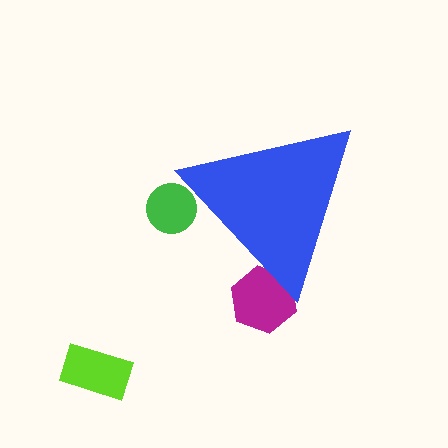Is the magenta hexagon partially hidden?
Yes, the magenta hexagon is partially hidden behind the blue triangle.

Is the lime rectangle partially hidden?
No, the lime rectangle is fully visible.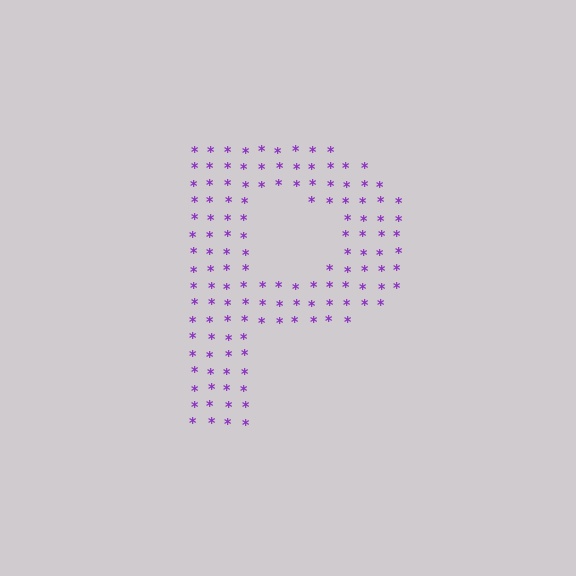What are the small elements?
The small elements are asterisks.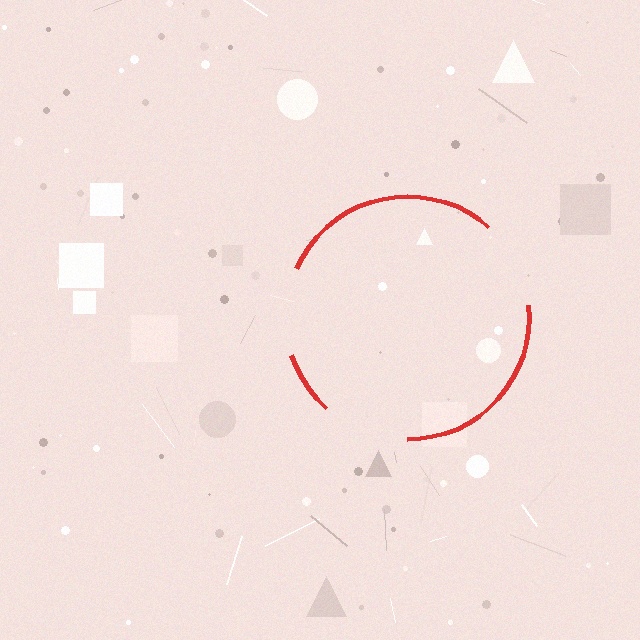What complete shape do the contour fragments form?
The contour fragments form a circle.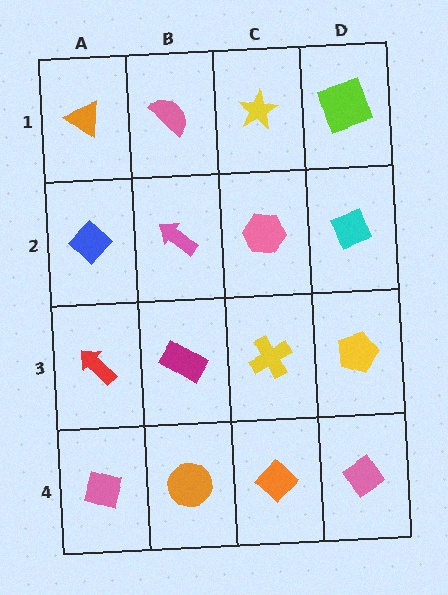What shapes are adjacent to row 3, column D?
A cyan diamond (row 2, column D), a pink diamond (row 4, column D), a yellow cross (row 3, column C).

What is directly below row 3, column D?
A pink diamond.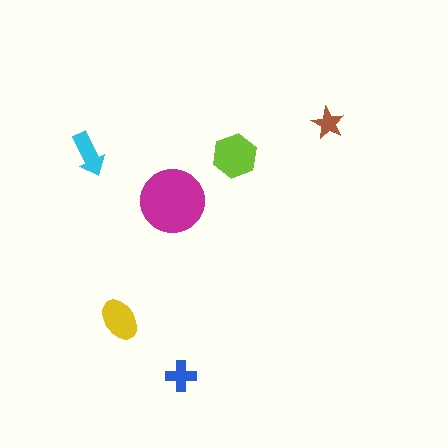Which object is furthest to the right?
The brown star is rightmost.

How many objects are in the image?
There are 6 objects in the image.